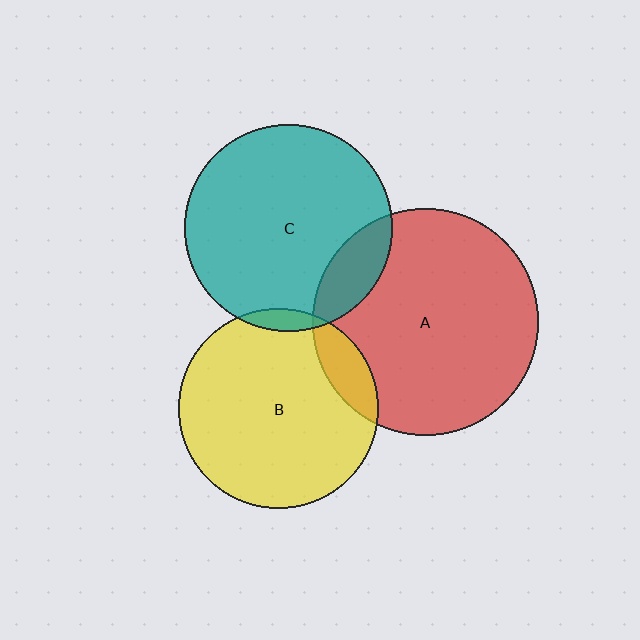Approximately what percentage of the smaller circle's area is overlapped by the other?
Approximately 15%.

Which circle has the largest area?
Circle A (red).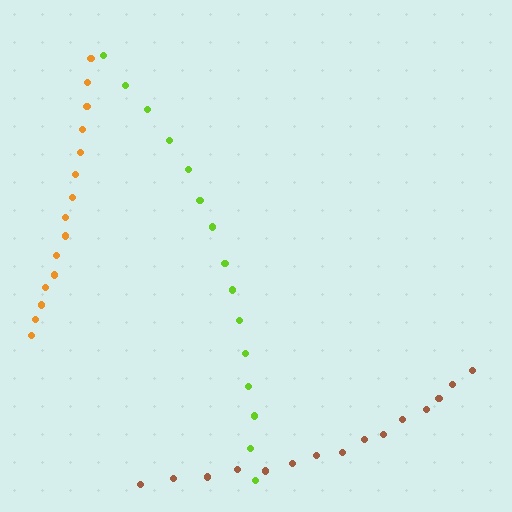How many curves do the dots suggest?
There are 3 distinct paths.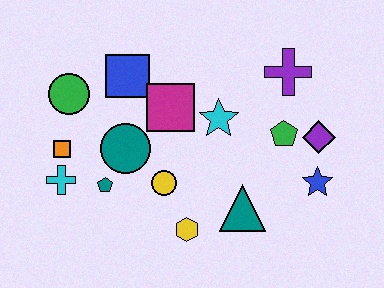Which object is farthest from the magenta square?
The blue star is farthest from the magenta square.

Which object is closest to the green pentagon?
The purple diamond is closest to the green pentagon.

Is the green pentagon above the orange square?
Yes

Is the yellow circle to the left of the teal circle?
No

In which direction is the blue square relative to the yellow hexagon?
The blue square is above the yellow hexagon.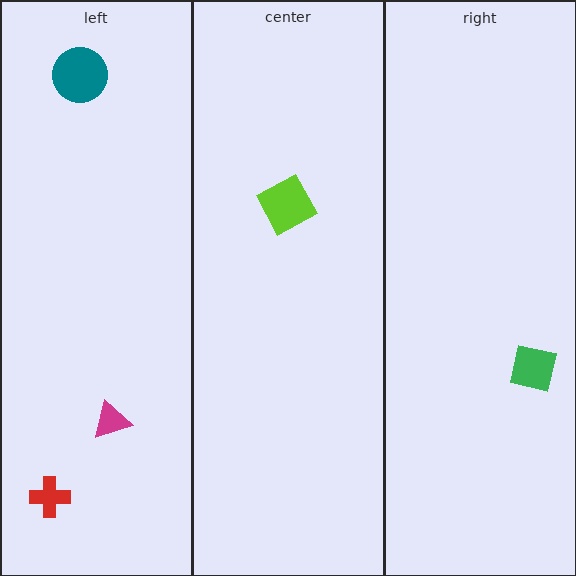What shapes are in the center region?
The lime square.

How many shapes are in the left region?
3.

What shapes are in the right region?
The green square.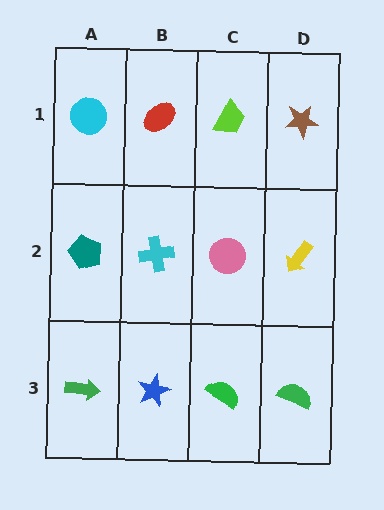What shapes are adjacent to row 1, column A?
A teal pentagon (row 2, column A), a red ellipse (row 1, column B).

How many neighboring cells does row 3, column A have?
2.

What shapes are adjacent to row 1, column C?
A pink circle (row 2, column C), a red ellipse (row 1, column B), a brown star (row 1, column D).